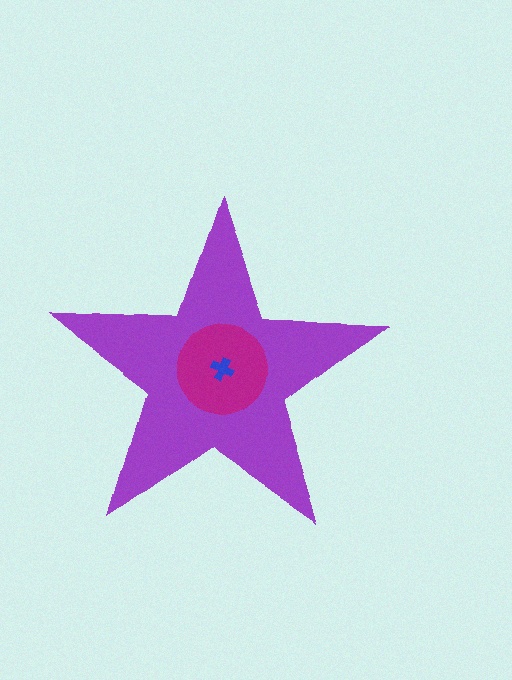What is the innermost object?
The blue cross.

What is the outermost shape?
The purple star.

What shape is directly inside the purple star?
The magenta circle.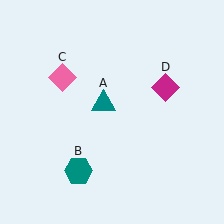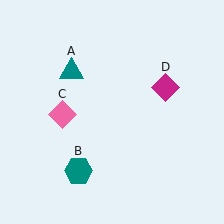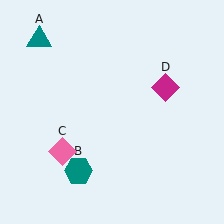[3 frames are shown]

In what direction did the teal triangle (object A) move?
The teal triangle (object A) moved up and to the left.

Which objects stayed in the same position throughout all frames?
Teal hexagon (object B) and magenta diamond (object D) remained stationary.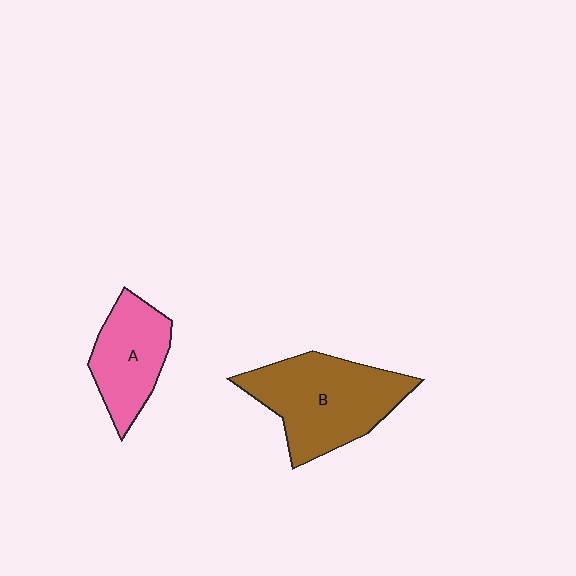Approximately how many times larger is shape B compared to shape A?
Approximately 1.5 times.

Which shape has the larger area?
Shape B (brown).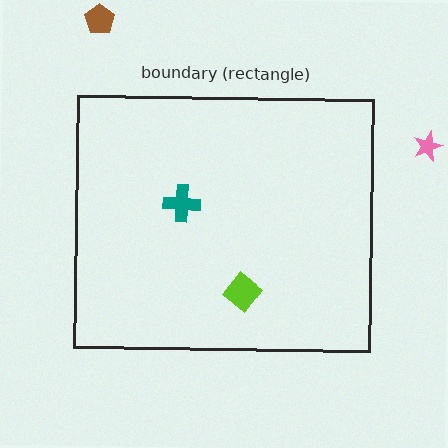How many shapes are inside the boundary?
2 inside, 2 outside.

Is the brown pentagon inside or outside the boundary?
Outside.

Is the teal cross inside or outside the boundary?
Inside.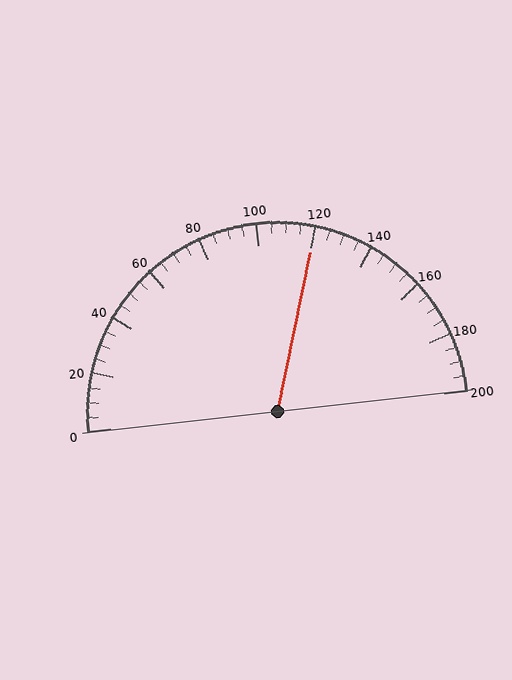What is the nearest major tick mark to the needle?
The nearest major tick mark is 120.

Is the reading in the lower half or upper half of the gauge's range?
The reading is in the upper half of the range (0 to 200).